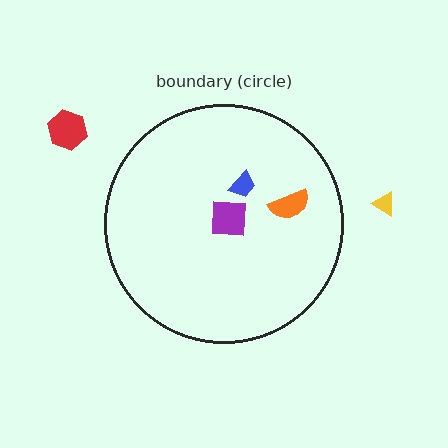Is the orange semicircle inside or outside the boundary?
Inside.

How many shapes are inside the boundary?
3 inside, 2 outside.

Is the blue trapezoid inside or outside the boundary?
Inside.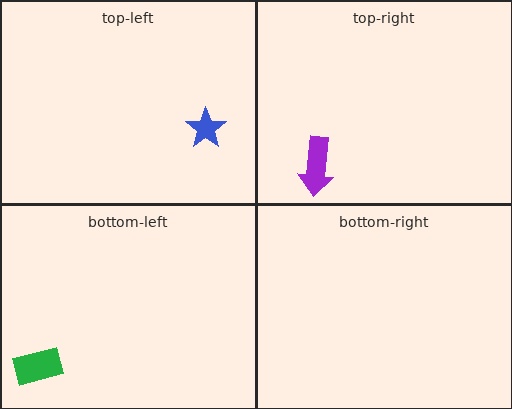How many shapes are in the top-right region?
1.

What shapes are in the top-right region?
The purple arrow.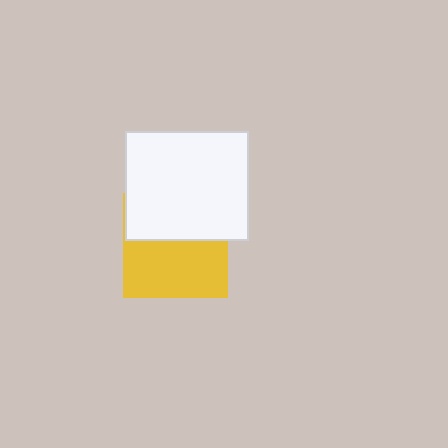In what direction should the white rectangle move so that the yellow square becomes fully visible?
The white rectangle should move up. That is the shortest direction to clear the overlap and leave the yellow square fully visible.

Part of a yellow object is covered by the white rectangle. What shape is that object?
It is a square.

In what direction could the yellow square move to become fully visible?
The yellow square could move down. That would shift it out from behind the white rectangle entirely.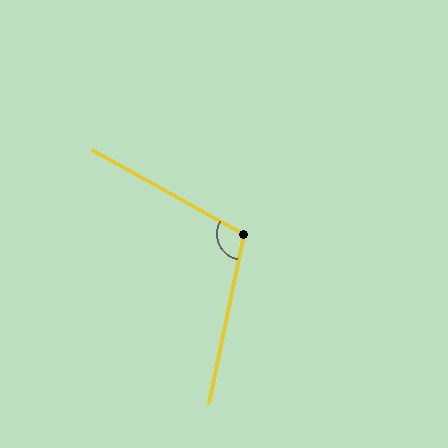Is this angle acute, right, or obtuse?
It is obtuse.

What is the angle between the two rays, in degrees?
Approximately 107 degrees.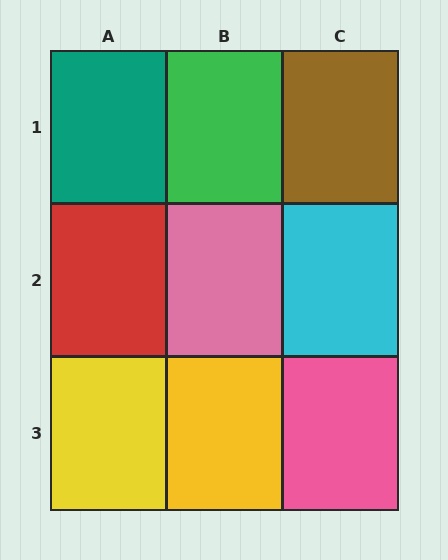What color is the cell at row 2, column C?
Cyan.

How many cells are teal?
1 cell is teal.